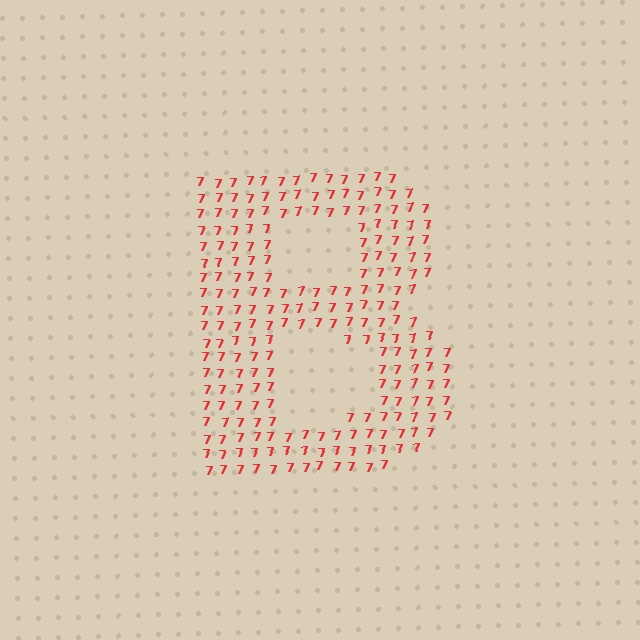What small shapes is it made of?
It is made of small digit 7's.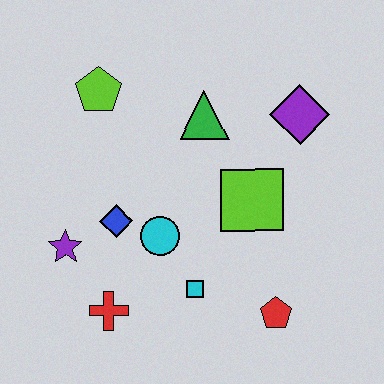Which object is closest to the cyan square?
The cyan circle is closest to the cyan square.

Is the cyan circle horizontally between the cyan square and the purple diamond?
No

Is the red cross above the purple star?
No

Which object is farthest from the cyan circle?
The purple diamond is farthest from the cyan circle.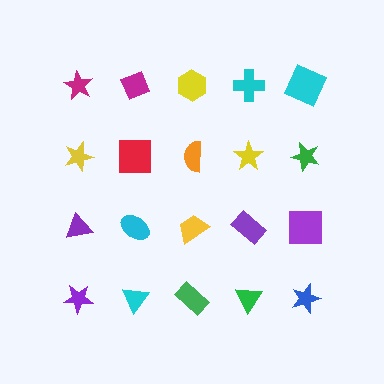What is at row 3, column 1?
A purple triangle.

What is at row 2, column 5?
A green star.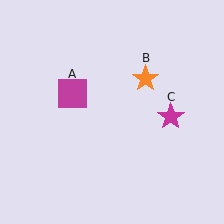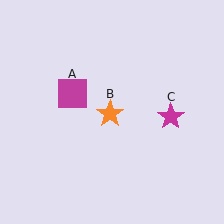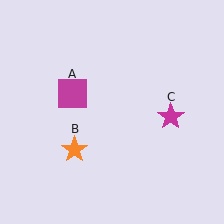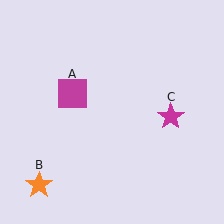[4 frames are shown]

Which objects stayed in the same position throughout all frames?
Magenta square (object A) and magenta star (object C) remained stationary.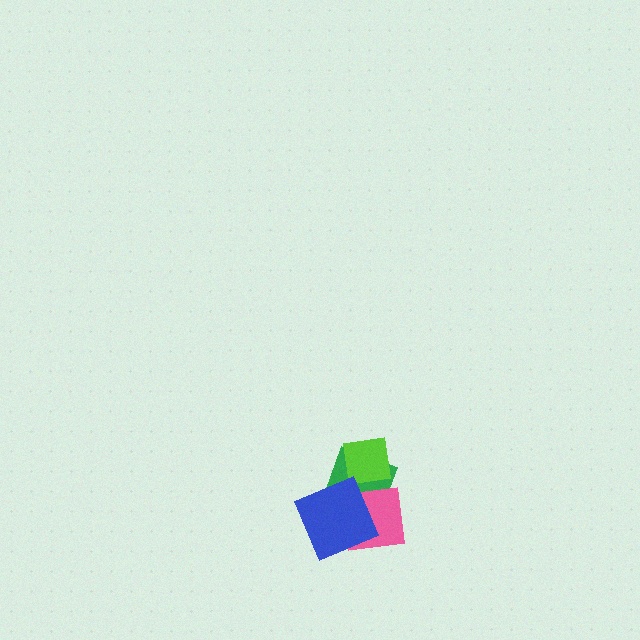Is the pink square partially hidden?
Yes, it is partially covered by another shape.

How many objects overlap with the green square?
3 objects overlap with the green square.